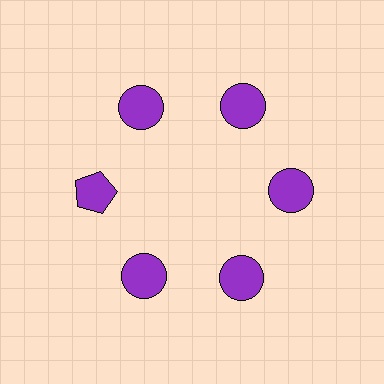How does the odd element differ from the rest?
It has a different shape: pentagon instead of circle.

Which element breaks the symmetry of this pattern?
The purple pentagon at roughly the 9 o'clock position breaks the symmetry. All other shapes are purple circles.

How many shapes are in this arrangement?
There are 6 shapes arranged in a ring pattern.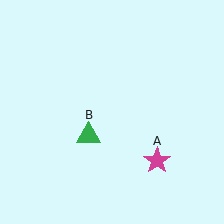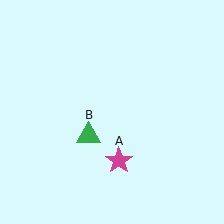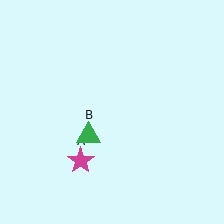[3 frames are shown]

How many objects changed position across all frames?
1 object changed position: magenta star (object A).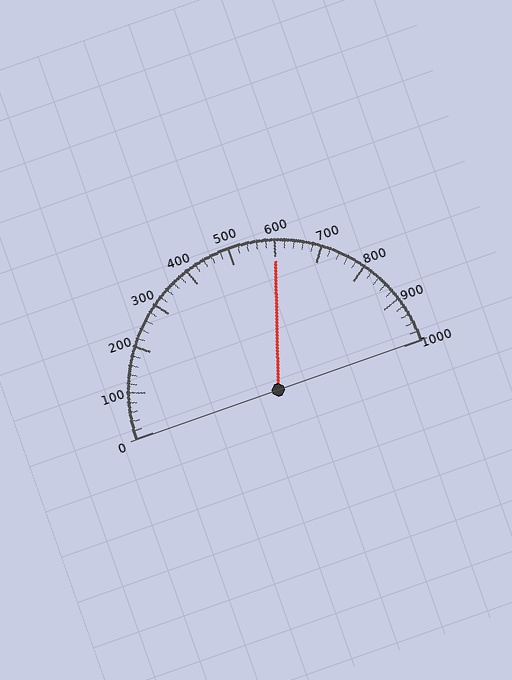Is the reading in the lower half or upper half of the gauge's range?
The reading is in the upper half of the range (0 to 1000).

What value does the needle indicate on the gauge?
The needle indicates approximately 600.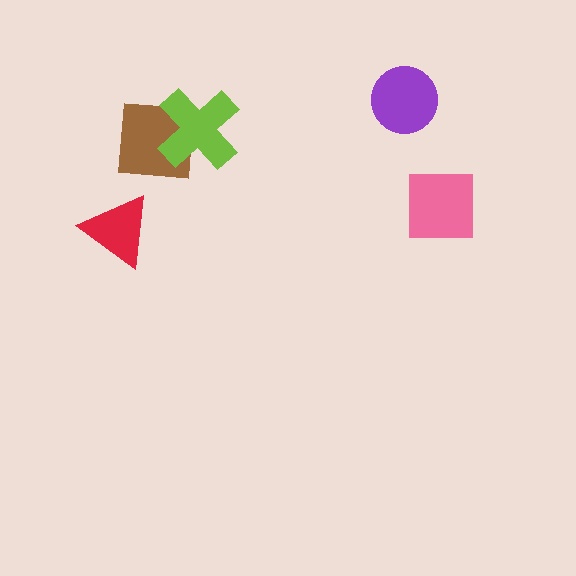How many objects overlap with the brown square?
1 object overlaps with the brown square.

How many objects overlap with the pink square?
0 objects overlap with the pink square.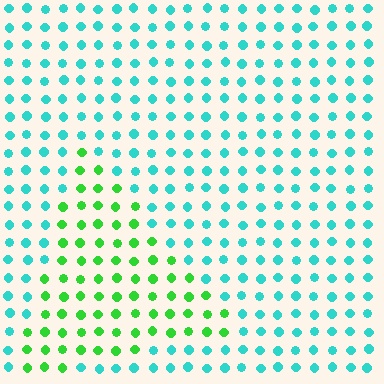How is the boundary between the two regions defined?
The boundary is defined purely by a slight shift in hue (about 54 degrees). Spacing, size, and orientation are identical on both sides.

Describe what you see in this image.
The image is filled with small cyan elements in a uniform arrangement. A triangle-shaped region is visible where the elements are tinted to a slightly different hue, forming a subtle color boundary.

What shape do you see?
I see a triangle.